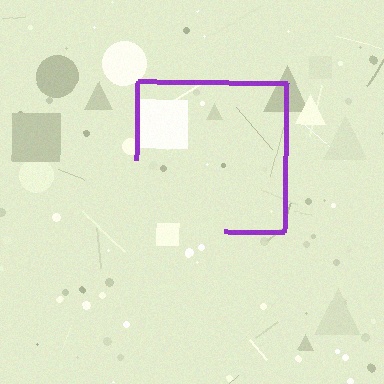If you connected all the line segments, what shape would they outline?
They would outline a square.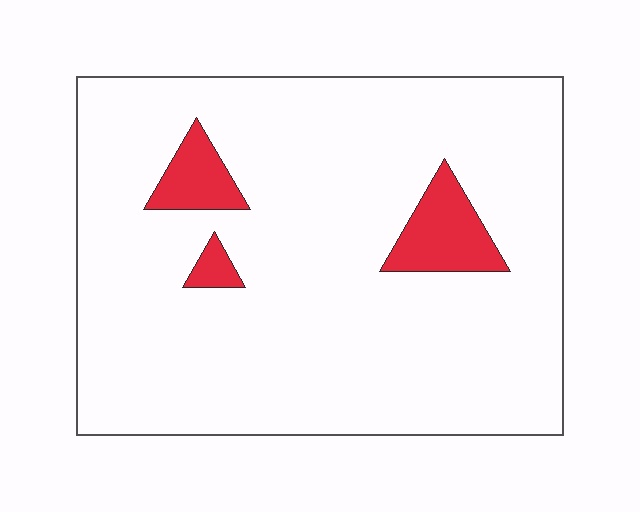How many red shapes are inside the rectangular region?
3.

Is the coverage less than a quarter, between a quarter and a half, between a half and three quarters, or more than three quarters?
Less than a quarter.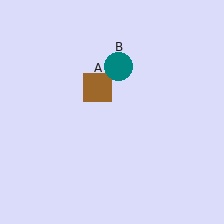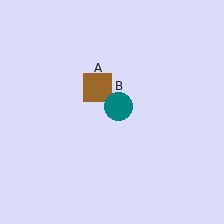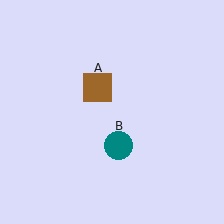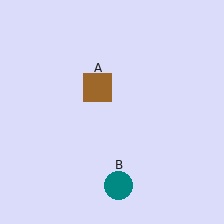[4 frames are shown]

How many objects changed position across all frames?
1 object changed position: teal circle (object B).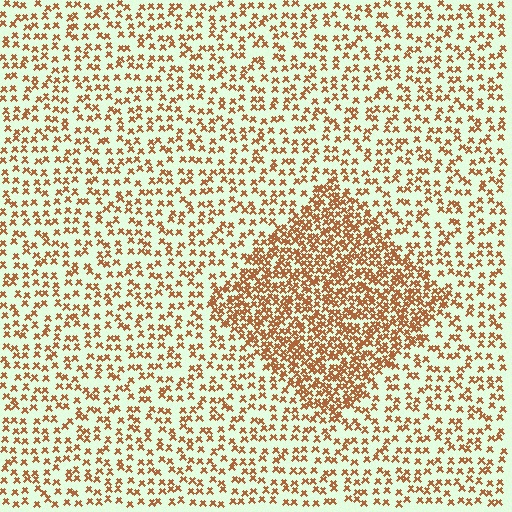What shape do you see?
I see a diamond.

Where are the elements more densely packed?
The elements are more densely packed inside the diamond boundary.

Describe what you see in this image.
The image contains small brown elements arranged at two different densities. A diamond-shaped region is visible where the elements are more densely packed than the surrounding area.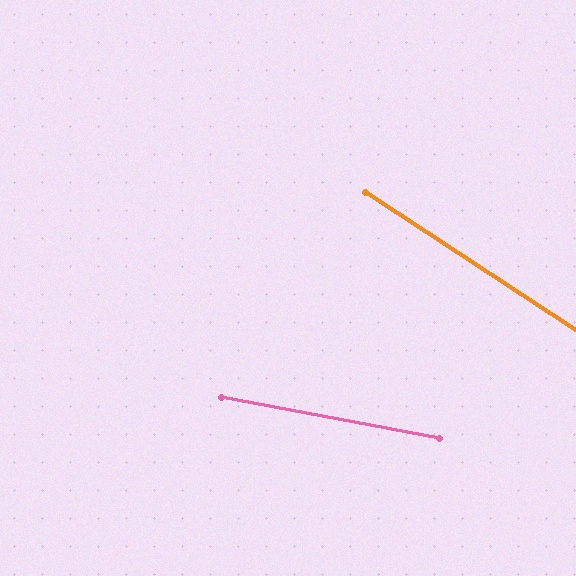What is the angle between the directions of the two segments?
Approximately 23 degrees.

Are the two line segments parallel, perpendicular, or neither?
Neither parallel nor perpendicular — they differ by about 23°.